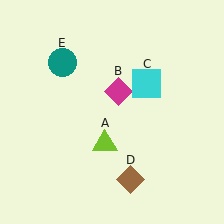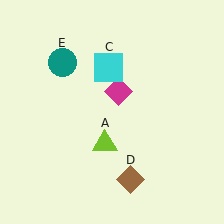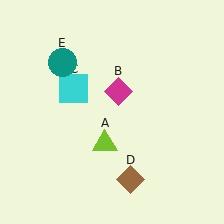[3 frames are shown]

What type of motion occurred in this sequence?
The cyan square (object C) rotated counterclockwise around the center of the scene.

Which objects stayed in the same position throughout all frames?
Lime triangle (object A) and magenta diamond (object B) and brown diamond (object D) and teal circle (object E) remained stationary.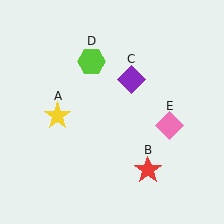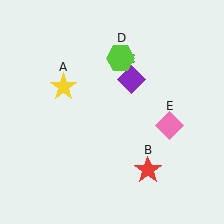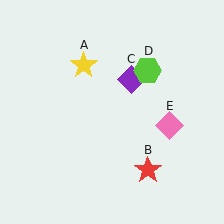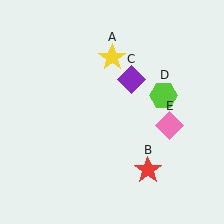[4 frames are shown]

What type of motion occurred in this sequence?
The yellow star (object A), lime hexagon (object D) rotated clockwise around the center of the scene.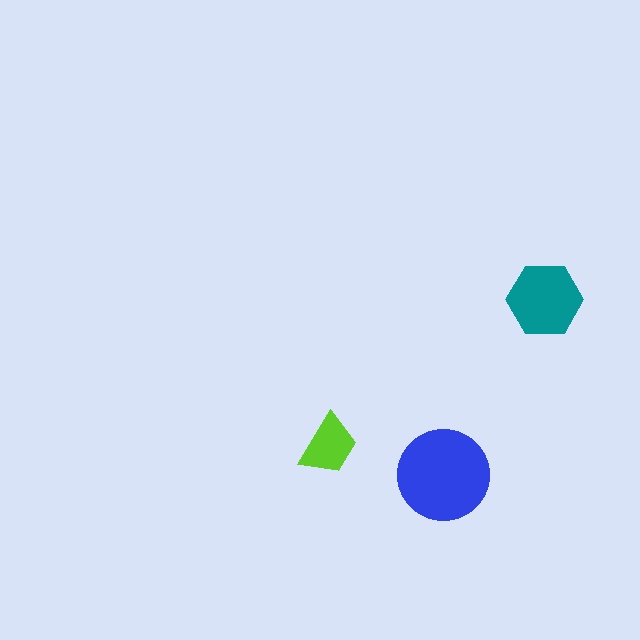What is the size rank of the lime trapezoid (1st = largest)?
3rd.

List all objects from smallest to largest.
The lime trapezoid, the teal hexagon, the blue circle.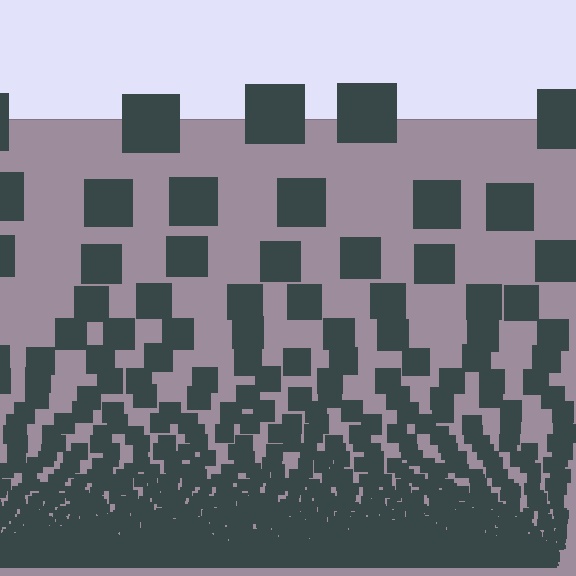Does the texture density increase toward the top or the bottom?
Density increases toward the bottom.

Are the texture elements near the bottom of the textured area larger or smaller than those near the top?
Smaller. The gradient is inverted — elements near the bottom are smaller and denser.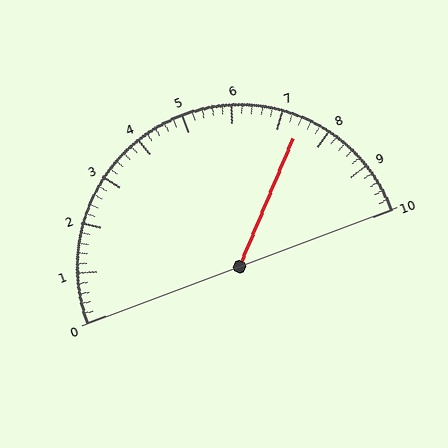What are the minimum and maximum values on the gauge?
The gauge ranges from 0 to 10.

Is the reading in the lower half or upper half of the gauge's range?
The reading is in the upper half of the range (0 to 10).